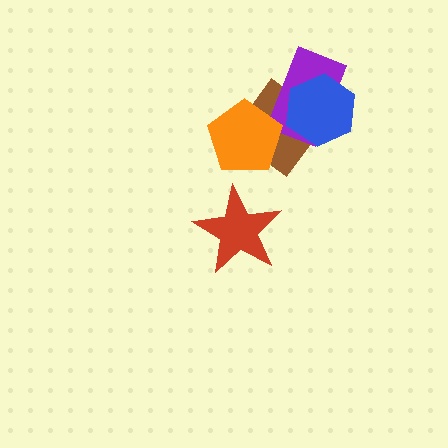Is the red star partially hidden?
No, no other shape covers it.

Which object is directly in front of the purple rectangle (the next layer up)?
The blue hexagon is directly in front of the purple rectangle.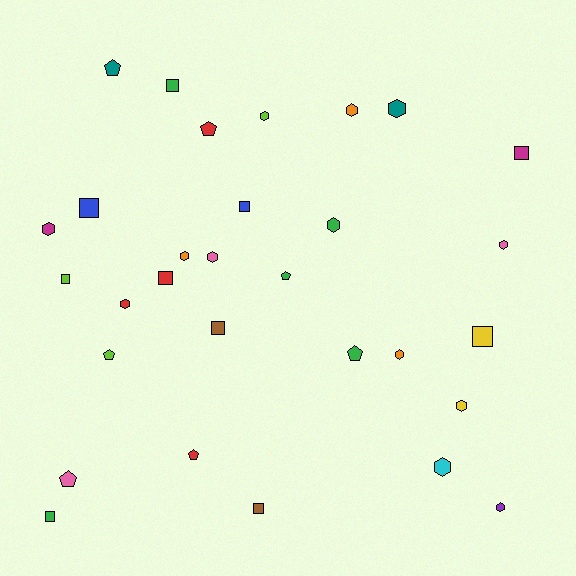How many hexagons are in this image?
There are 13 hexagons.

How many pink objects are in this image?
There are 3 pink objects.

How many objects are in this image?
There are 30 objects.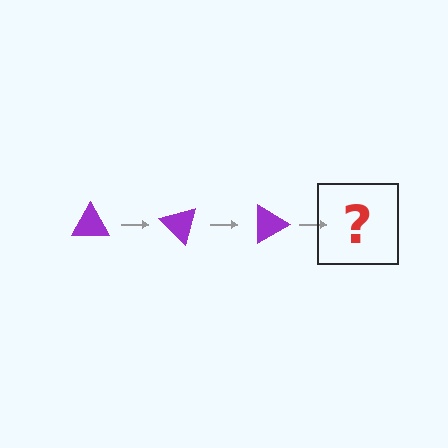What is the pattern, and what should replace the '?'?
The pattern is that the triangle rotates 45 degrees each step. The '?' should be a purple triangle rotated 135 degrees.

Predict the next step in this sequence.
The next step is a purple triangle rotated 135 degrees.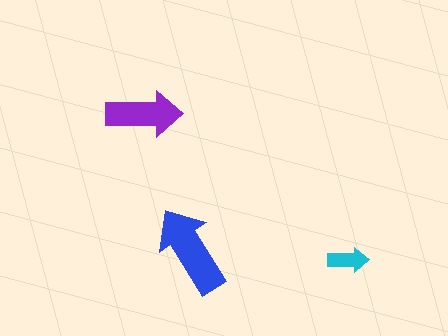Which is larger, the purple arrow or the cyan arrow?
The purple one.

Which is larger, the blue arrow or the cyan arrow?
The blue one.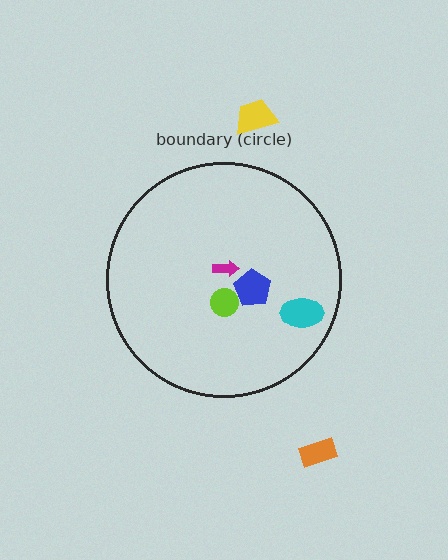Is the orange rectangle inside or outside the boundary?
Outside.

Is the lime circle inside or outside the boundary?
Inside.